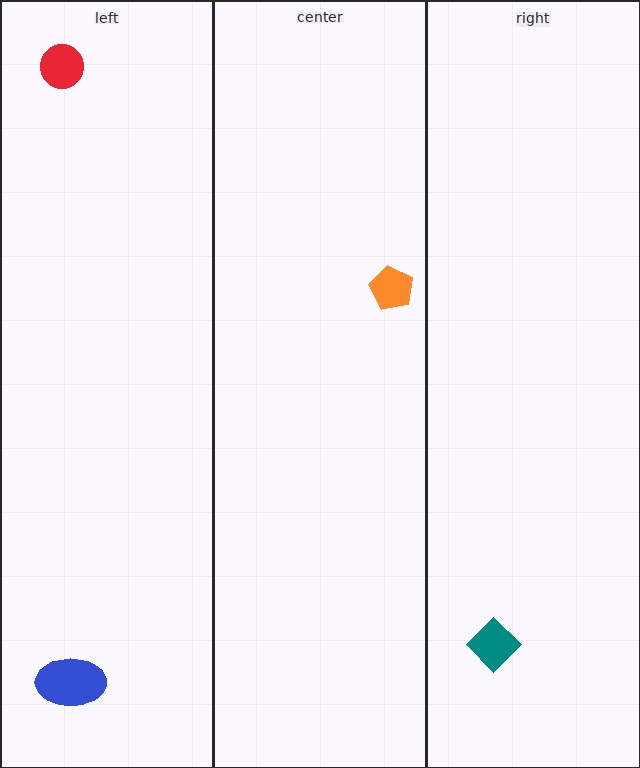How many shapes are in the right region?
1.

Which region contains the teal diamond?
The right region.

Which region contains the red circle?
The left region.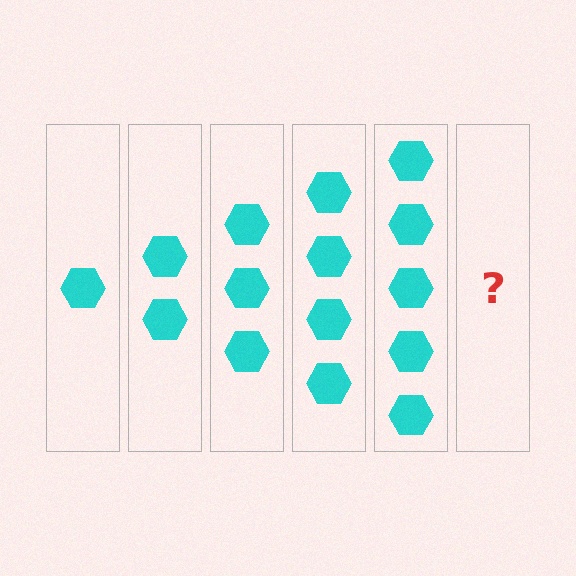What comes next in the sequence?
The next element should be 6 hexagons.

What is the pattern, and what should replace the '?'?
The pattern is that each step adds one more hexagon. The '?' should be 6 hexagons.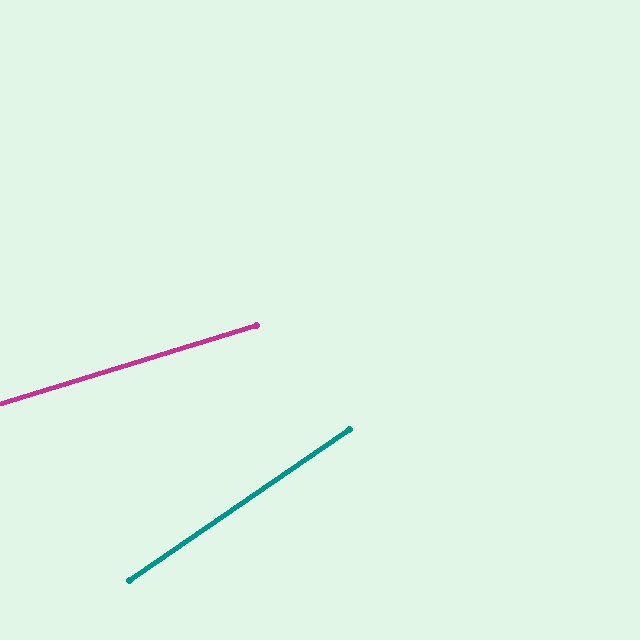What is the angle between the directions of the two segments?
Approximately 17 degrees.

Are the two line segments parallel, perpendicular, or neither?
Neither parallel nor perpendicular — they differ by about 17°.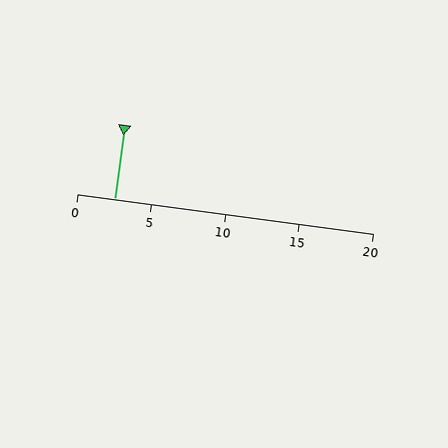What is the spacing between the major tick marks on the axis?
The major ticks are spaced 5 apart.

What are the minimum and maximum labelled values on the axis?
The axis runs from 0 to 20.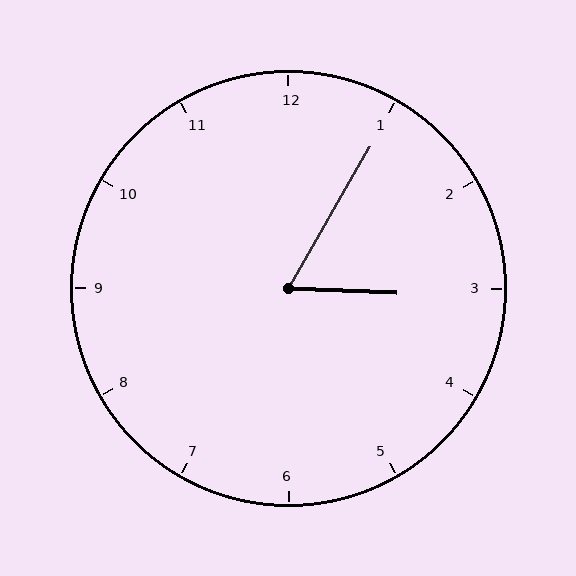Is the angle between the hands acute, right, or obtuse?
It is acute.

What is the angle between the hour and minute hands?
Approximately 62 degrees.